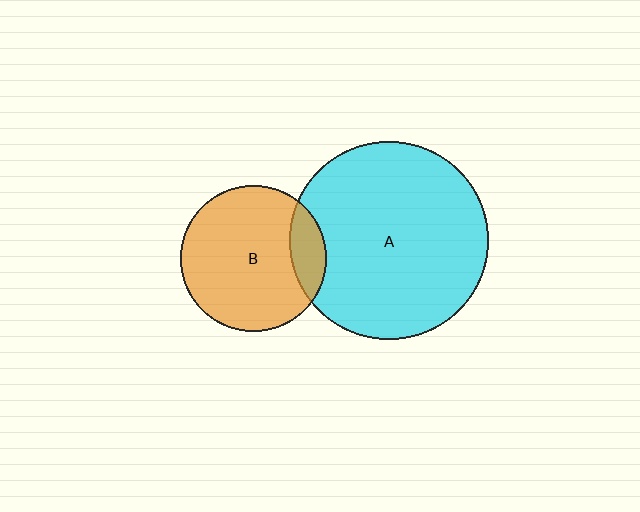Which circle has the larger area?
Circle A (cyan).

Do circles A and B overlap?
Yes.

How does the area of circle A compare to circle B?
Approximately 1.9 times.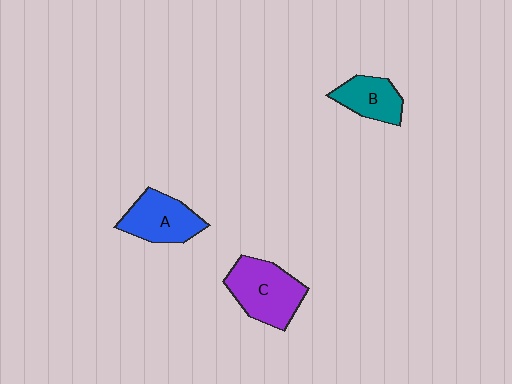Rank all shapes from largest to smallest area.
From largest to smallest: C (purple), A (blue), B (teal).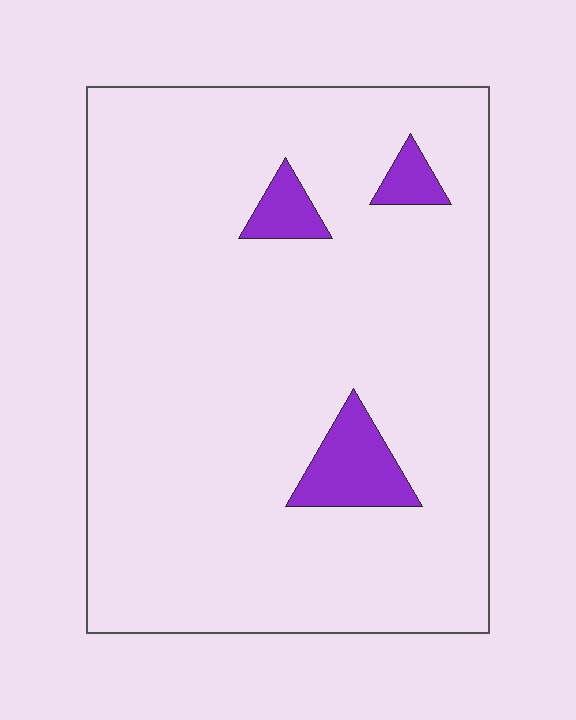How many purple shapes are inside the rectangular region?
3.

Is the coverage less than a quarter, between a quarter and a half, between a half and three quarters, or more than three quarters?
Less than a quarter.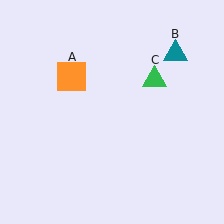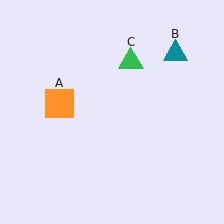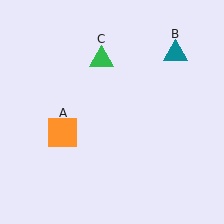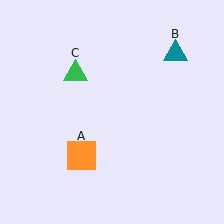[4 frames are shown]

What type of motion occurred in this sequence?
The orange square (object A), green triangle (object C) rotated counterclockwise around the center of the scene.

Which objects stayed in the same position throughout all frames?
Teal triangle (object B) remained stationary.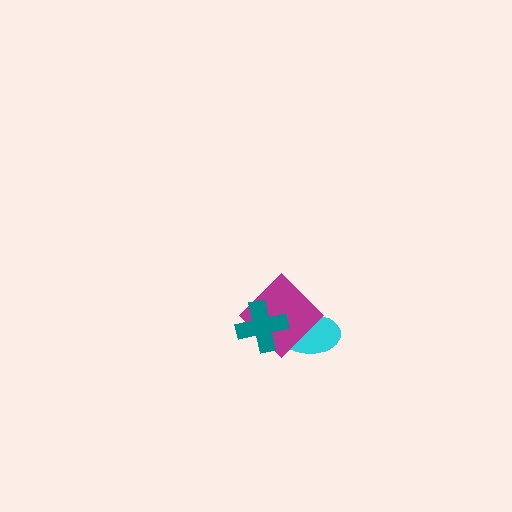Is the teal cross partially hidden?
No, no other shape covers it.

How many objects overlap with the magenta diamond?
2 objects overlap with the magenta diamond.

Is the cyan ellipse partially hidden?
Yes, it is partially covered by another shape.